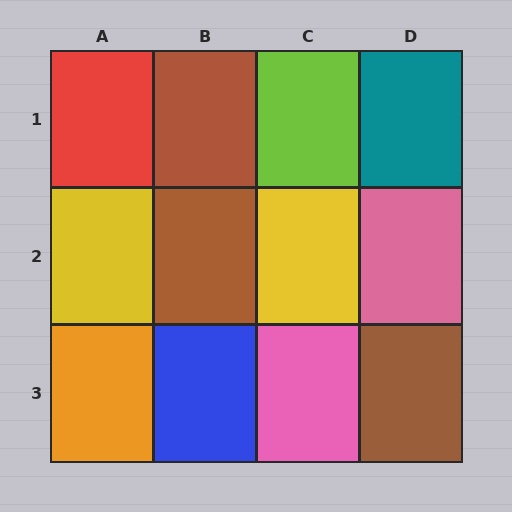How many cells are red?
1 cell is red.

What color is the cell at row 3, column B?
Blue.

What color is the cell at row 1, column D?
Teal.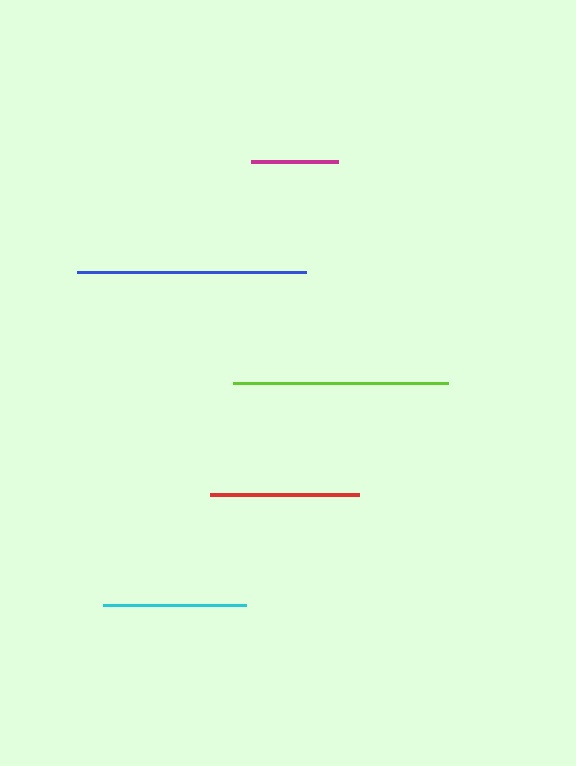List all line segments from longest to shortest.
From longest to shortest: blue, lime, red, cyan, magenta.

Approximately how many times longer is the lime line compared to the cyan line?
The lime line is approximately 1.5 times the length of the cyan line.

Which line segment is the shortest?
The magenta line is the shortest at approximately 87 pixels.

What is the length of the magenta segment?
The magenta segment is approximately 87 pixels long.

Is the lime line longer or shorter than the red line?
The lime line is longer than the red line.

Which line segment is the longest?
The blue line is the longest at approximately 229 pixels.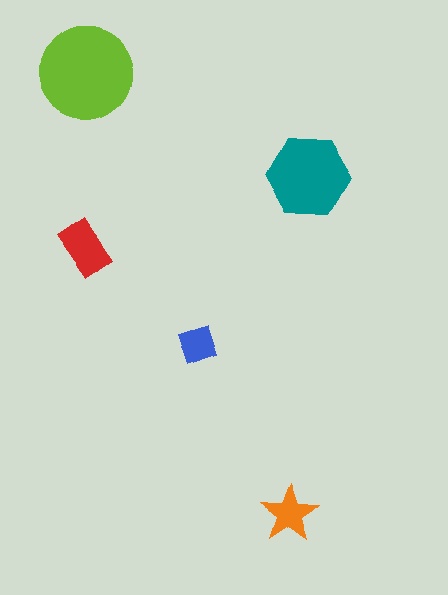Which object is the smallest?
The blue square.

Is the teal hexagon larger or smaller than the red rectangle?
Larger.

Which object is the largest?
The lime circle.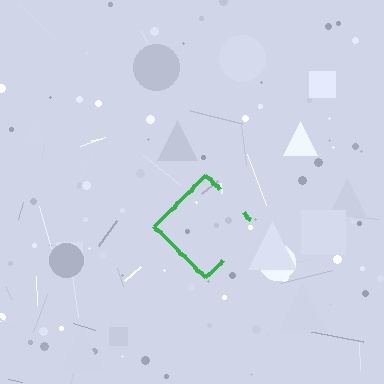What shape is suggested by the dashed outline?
The dashed outline suggests a diamond.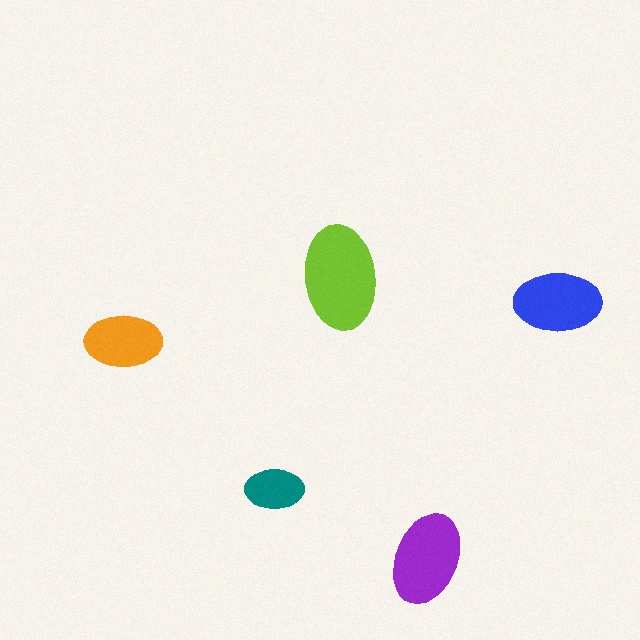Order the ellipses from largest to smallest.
the lime one, the purple one, the blue one, the orange one, the teal one.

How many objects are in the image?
There are 5 objects in the image.